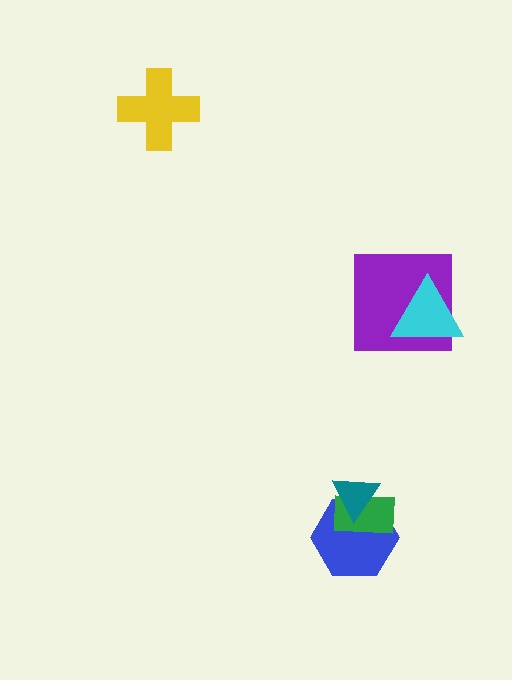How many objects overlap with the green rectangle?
2 objects overlap with the green rectangle.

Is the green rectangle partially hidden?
Yes, it is partially covered by another shape.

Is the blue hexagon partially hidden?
Yes, it is partially covered by another shape.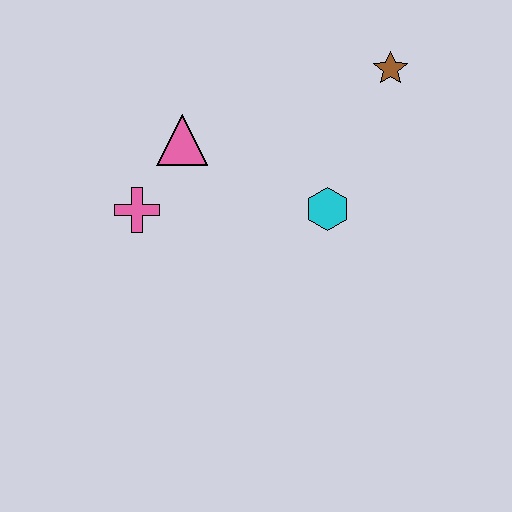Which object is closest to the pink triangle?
The pink cross is closest to the pink triangle.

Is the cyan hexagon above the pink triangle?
No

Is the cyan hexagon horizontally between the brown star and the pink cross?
Yes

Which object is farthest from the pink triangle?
The brown star is farthest from the pink triangle.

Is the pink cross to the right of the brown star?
No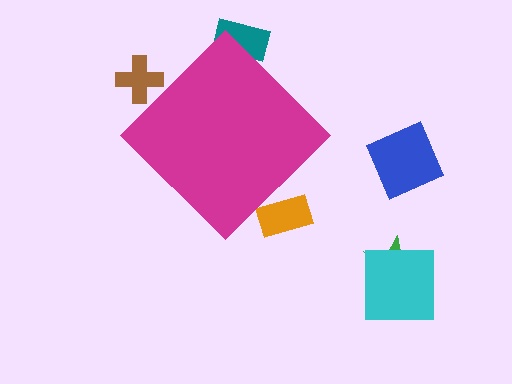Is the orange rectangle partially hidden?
Yes, the orange rectangle is partially hidden behind the magenta diamond.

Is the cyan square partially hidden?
No, the cyan square is fully visible.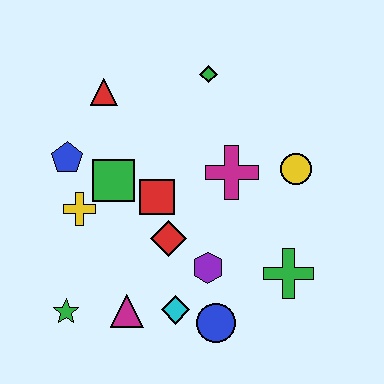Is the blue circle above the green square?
No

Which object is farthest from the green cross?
The red triangle is farthest from the green cross.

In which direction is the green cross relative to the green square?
The green cross is to the right of the green square.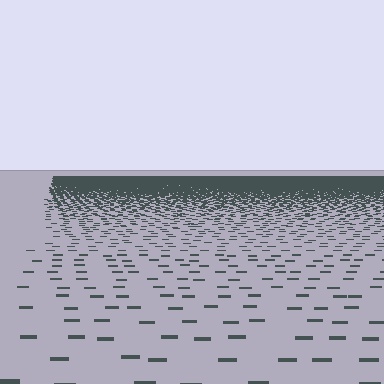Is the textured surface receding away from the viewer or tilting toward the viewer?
The surface is receding away from the viewer. Texture elements get smaller and denser toward the top.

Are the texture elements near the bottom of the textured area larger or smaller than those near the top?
Larger. Near the bottom, elements are closer to the viewer and appear at a bigger on-screen size.